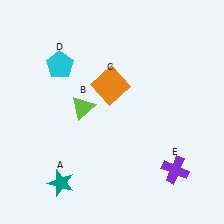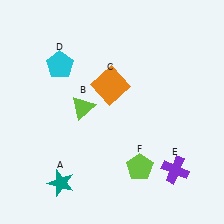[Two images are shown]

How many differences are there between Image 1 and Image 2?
There is 1 difference between the two images.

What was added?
A lime pentagon (F) was added in Image 2.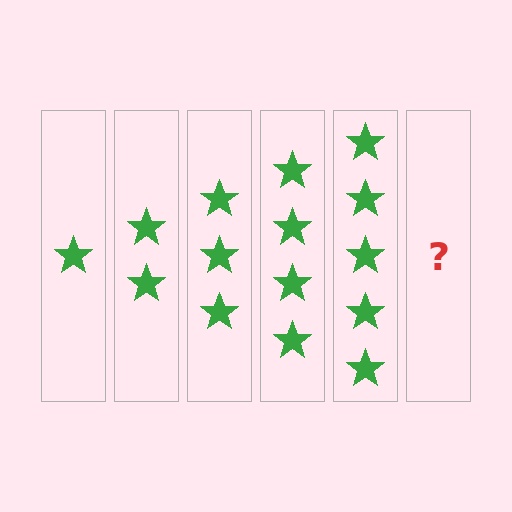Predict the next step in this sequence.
The next step is 6 stars.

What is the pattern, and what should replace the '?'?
The pattern is that each step adds one more star. The '?' should be 6 stars.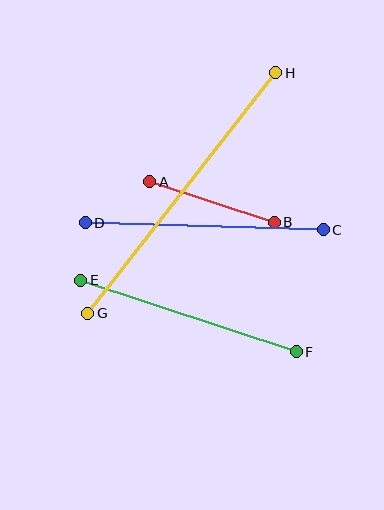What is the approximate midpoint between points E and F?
The midpoint is at approximately (188, 316) pixels.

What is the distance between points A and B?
The distance is approximately 131 pixels.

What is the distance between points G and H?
The distance is approximately 305 pixels.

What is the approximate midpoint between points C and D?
The midpoint is at approximately (204, 226) pixels.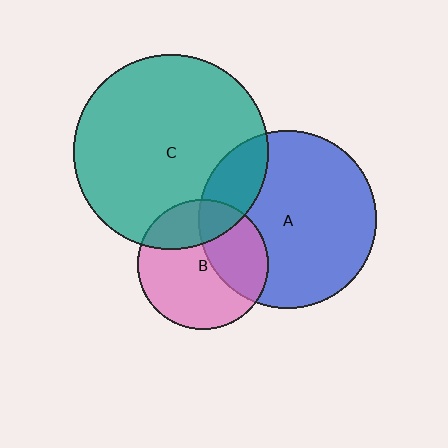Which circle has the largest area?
Circle C (teal).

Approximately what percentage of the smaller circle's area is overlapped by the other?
Approximately 35%.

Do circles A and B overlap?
Yes.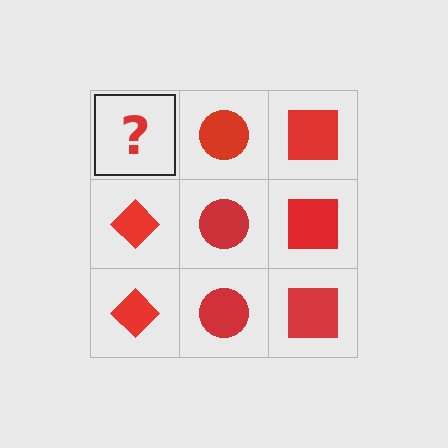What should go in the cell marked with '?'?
The missing cell should contain a red diamond.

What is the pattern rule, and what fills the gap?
The rule is that each column has a consistent shape. The gap should be filled with a red diamond.